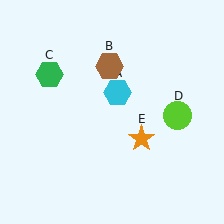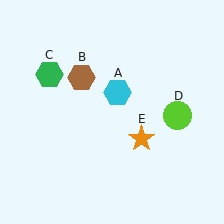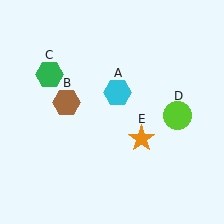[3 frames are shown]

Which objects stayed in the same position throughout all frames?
Cyan hexagon (object A) and green hexagon (object C) and lime circle (object D) and orange star (object E) remained stationary.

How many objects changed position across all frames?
1 object changed position: brown hexagon (object B).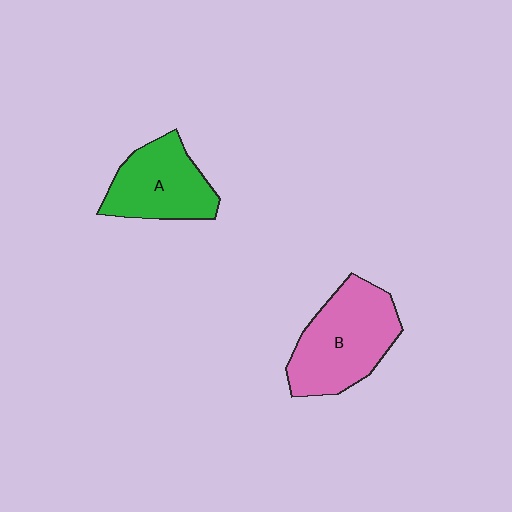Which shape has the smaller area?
Shape A (green).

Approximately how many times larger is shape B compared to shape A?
Approximately 1.3 times.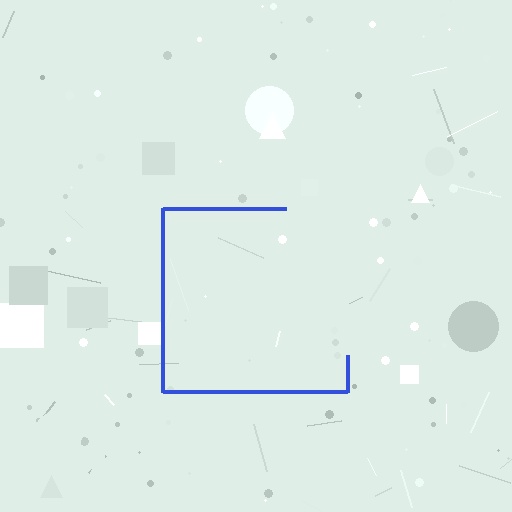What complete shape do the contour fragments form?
The contour fragments form a square.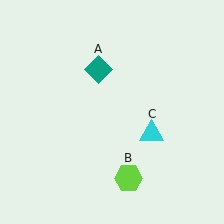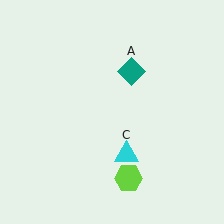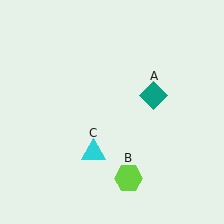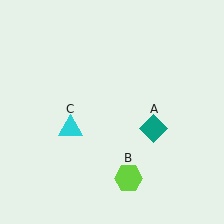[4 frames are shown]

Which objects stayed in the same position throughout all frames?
Lime hexagon (object B) remained stationary.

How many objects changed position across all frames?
2 objects changed position: teal diamond (object A), cyan triangle (object C).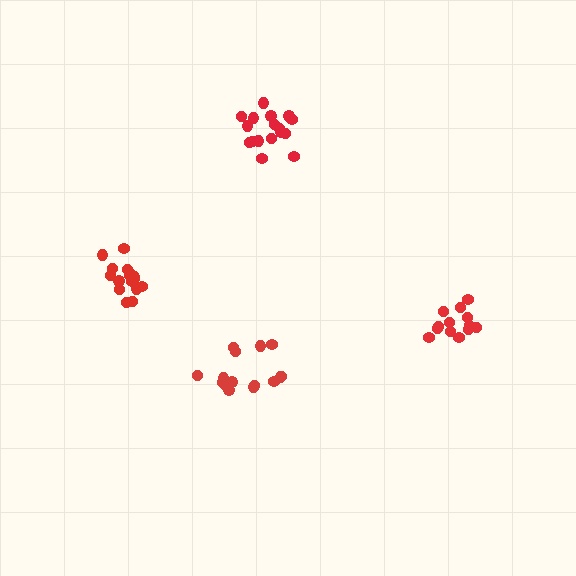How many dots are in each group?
Group 1: 17 dots, Group 2: 13 dots, Group 3: 16 dots, Group 4: 16 dots (62 total).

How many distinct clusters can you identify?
There are 4 distinct clusters.